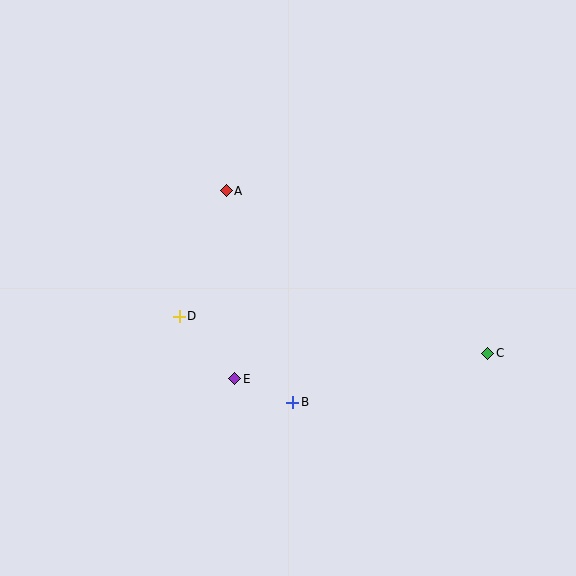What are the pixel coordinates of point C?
Point C is at (488, 353).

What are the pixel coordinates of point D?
Point D is at (179, 316).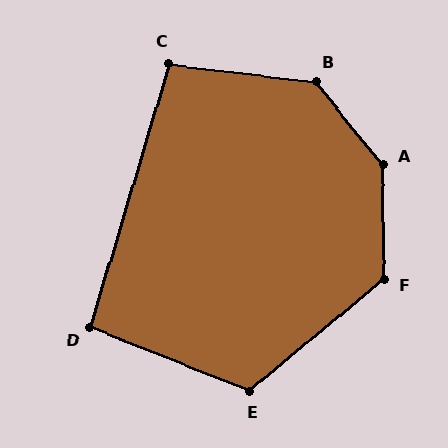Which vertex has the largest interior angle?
A, at approximately 142 degrees.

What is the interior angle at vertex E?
Approximately 118 degrees (obtuse).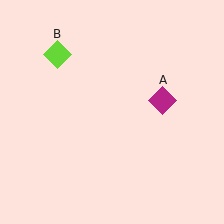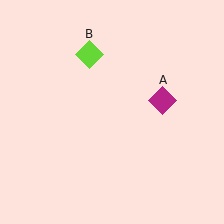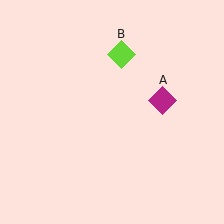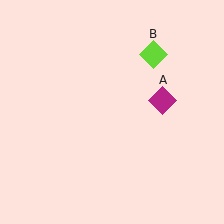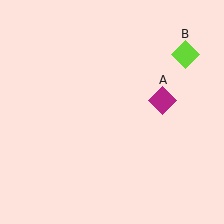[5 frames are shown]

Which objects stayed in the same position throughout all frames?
Magenta diamond (object A) remained stationary.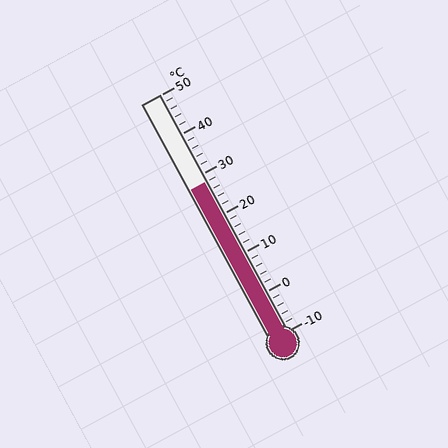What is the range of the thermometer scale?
The thermometer scale ranges from -10°C to 50°C.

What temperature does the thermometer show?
The thermometer shows approximately 28°C.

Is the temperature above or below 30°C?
The temperature is below 30°C.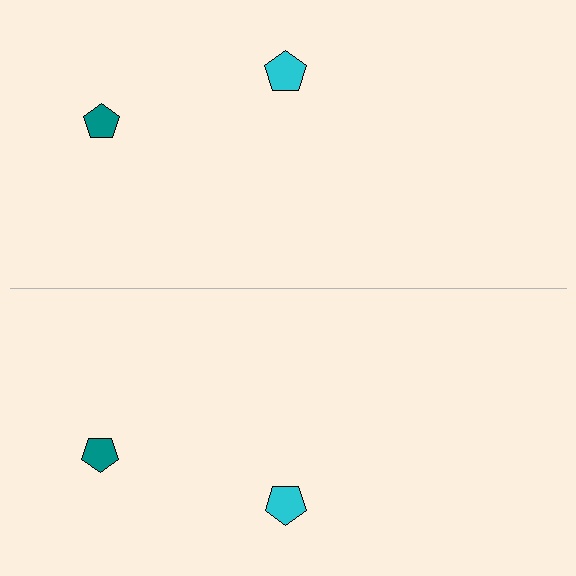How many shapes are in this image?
There are 4 shapes in this image.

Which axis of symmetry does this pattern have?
The pattern has a horizontal axis of symmetry running through the center of the image.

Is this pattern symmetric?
Yes, this pattern has bilateral (reflection) symmetry.